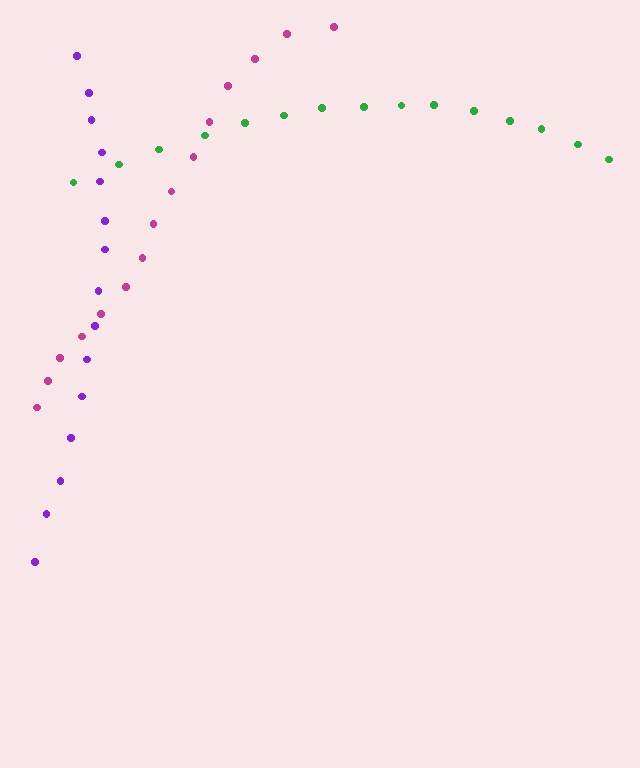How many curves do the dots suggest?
There are 3 distinct paths.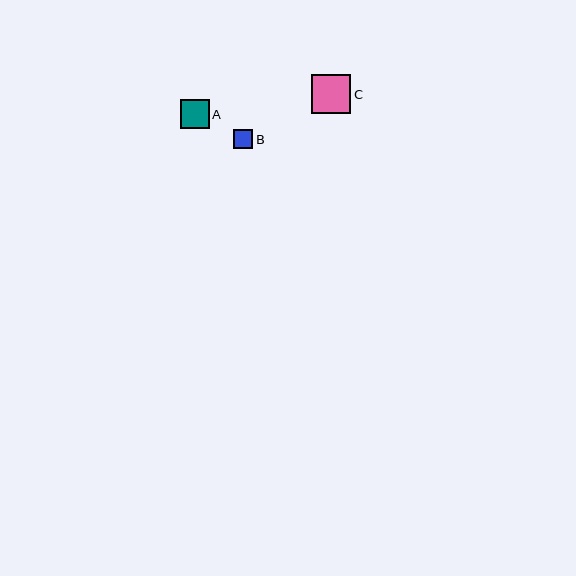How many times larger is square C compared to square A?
Square C is approximately 1.4 times the size of square A.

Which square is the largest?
Square C is the largest with a size of approximately 39 pixels.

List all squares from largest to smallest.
From largest to smallest: C, A, B.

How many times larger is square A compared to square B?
Square A is approximately 1.5 times the size of square B.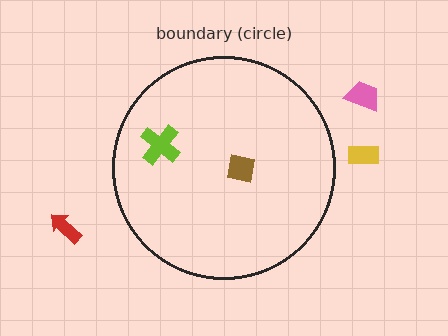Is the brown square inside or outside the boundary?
Inside.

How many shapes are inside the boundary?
2 inside, 3 outside.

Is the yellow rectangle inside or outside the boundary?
Outside.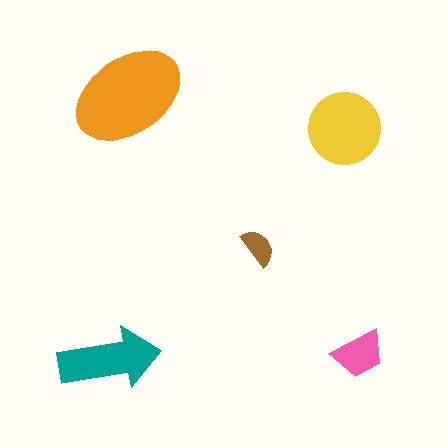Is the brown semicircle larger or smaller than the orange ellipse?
Smaller.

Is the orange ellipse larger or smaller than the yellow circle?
Larger.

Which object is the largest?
The orange ellipse.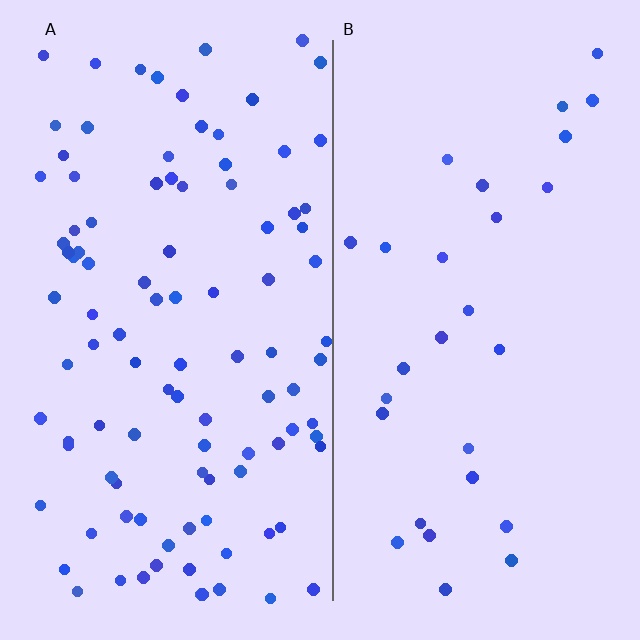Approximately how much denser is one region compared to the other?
Approximately 3.5× — region A over region B.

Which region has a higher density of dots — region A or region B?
A (the left).